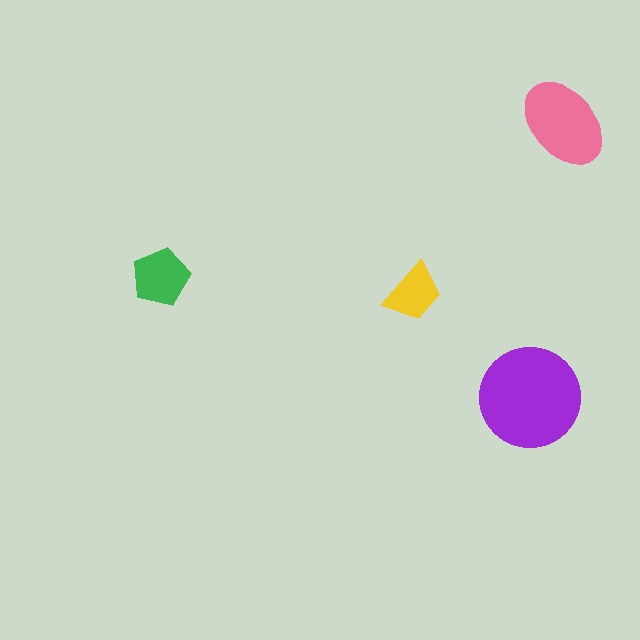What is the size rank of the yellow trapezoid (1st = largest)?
4th.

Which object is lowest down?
The purple circle is bottommost.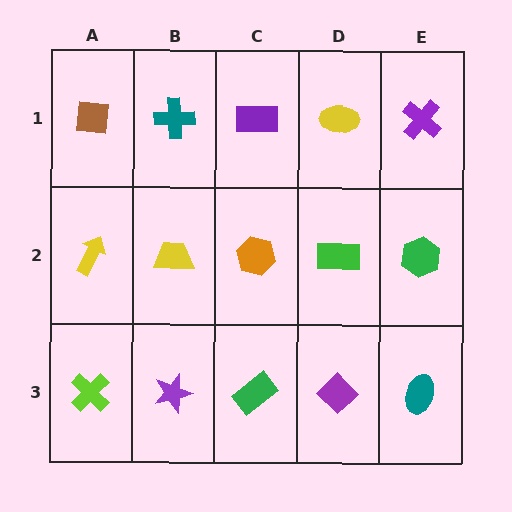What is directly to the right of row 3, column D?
A teal ellipse.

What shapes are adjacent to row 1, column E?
A green hexagon (row 2, column E), a yellow ellipse (row 1, column D).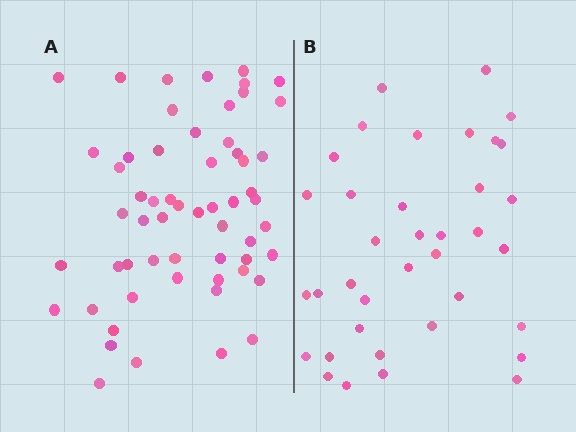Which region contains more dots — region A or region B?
Region A (the left region) has more dots.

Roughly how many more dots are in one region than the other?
Region A has approximately 20 more dots than region B.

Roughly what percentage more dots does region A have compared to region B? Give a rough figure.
About 55% more.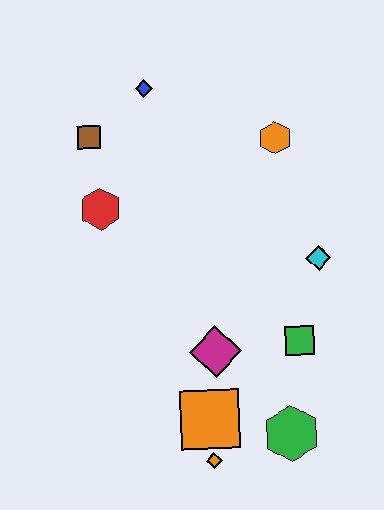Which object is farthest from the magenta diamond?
The blue diamond is farthest from the magenta diamond.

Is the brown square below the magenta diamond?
No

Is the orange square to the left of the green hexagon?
Yes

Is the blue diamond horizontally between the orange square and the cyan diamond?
No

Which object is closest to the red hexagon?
The brown square is closest to the red hexagon.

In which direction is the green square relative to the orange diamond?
The green square is above the orange diamond.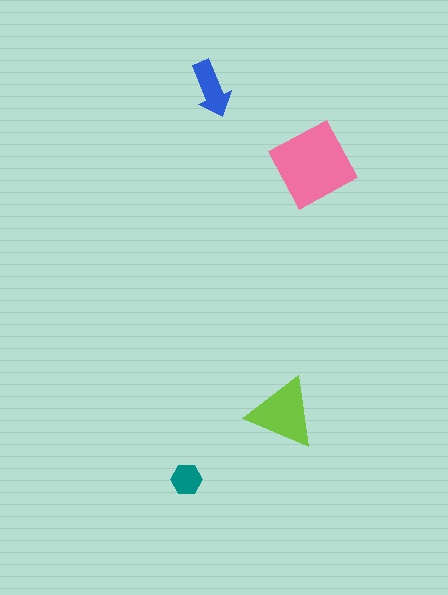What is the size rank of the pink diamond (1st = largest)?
1st.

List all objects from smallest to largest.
The teal hexagon, the blue arrow, the lime triangle, the pink diamond.